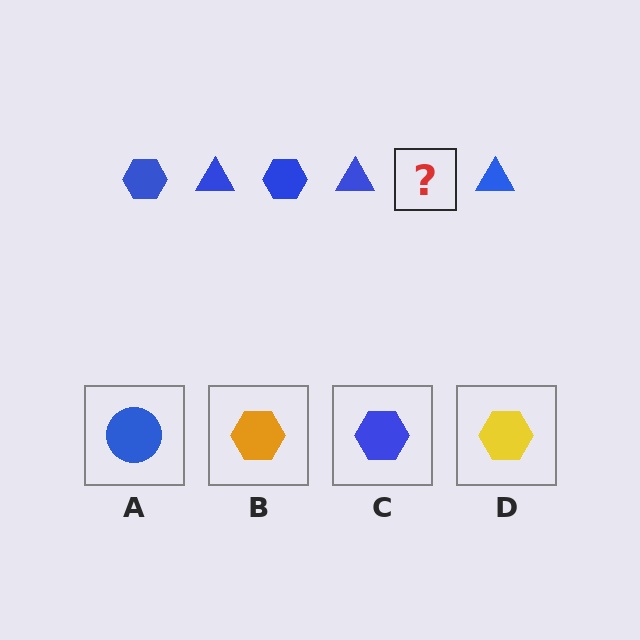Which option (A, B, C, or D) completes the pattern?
C.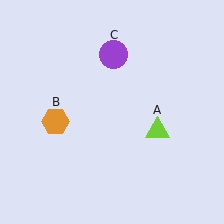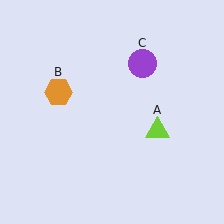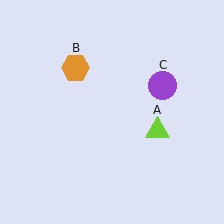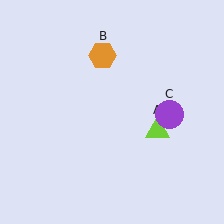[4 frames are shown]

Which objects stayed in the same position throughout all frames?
Lime triangle (object A) remained stationary.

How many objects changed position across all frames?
2 objects changed position: orange hexagon (object B), purple circle (object C).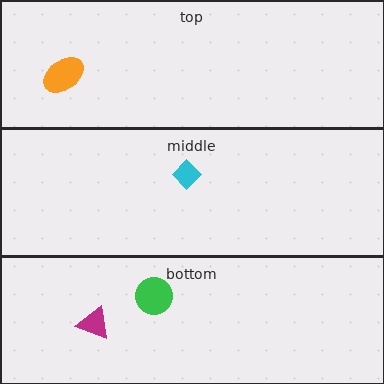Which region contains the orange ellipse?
The top region.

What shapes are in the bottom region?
The green circle, the magenta triangle.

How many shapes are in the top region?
1.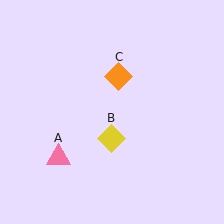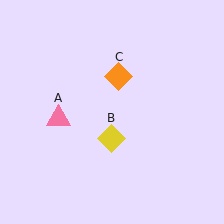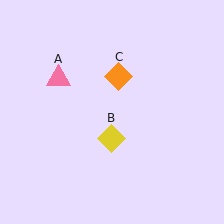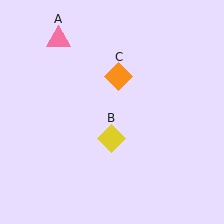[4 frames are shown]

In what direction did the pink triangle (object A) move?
The pink triangle (object A) moved up.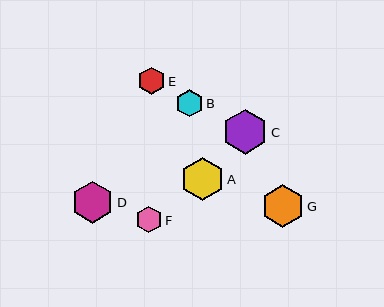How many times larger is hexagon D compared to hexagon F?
Hexagon D is approximately 1.6 times the size of hexagon F.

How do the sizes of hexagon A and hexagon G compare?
Hexagon A and hexagon G are approximately the same size.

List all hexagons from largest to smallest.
From largest to smallest: C, A, G, D, E, B, F.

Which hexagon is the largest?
Hexagon C is the largest with a size of approximately 45 pixels.